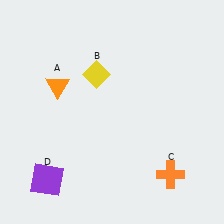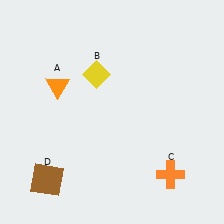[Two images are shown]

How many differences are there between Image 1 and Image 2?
There is 1 difference between the two images.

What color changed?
The square (D) changed from purple in Image 1 to brown in Image 2.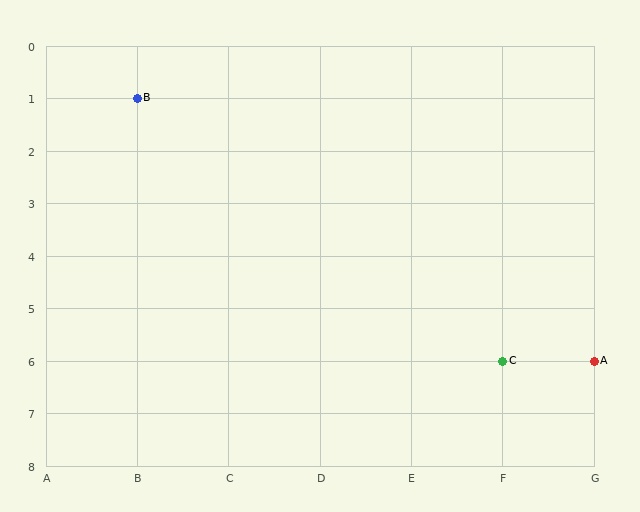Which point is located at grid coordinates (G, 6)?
Point A is at (G, 6).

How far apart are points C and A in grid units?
Points C and A are 1 column apart.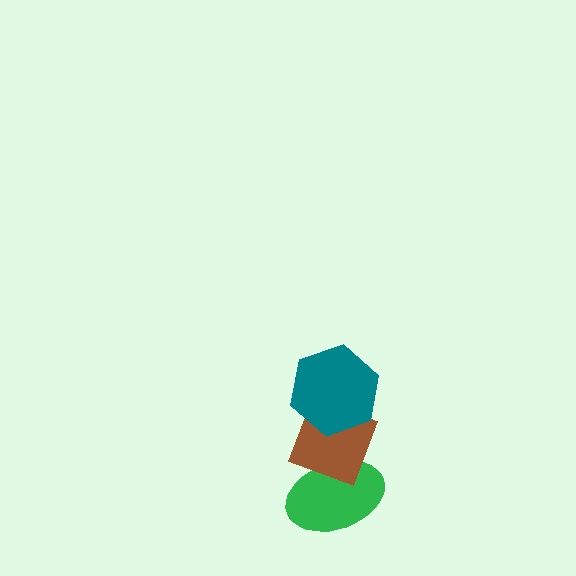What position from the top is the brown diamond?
The brown diamond is 2nd from the top.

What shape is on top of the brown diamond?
The teal hexagon is on top of the brown diamond.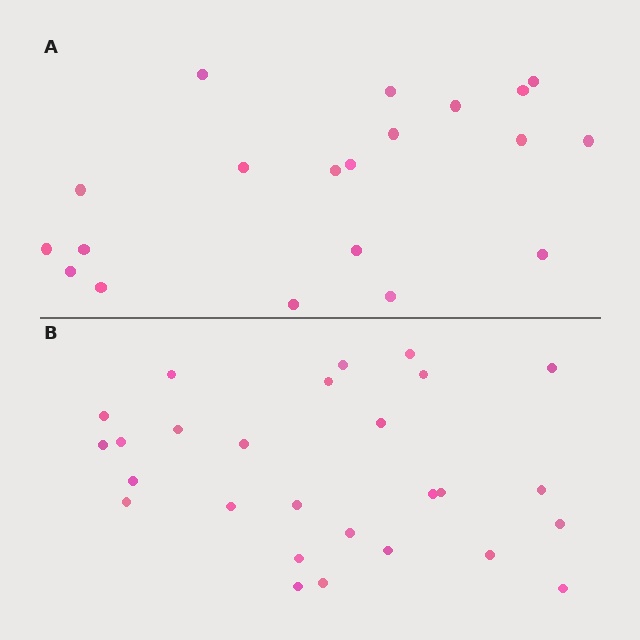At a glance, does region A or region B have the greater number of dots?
Region B (the bottom region) has more dots.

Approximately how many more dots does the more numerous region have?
Region B has roughly 8 or so more dots than region A.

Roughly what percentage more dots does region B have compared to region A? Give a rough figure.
About 35% more.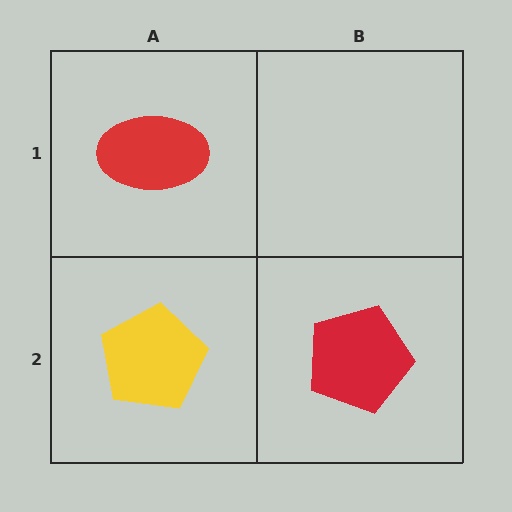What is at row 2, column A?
A yellow pentagon.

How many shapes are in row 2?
2 shapes.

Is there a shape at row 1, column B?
No, that cell is empty.